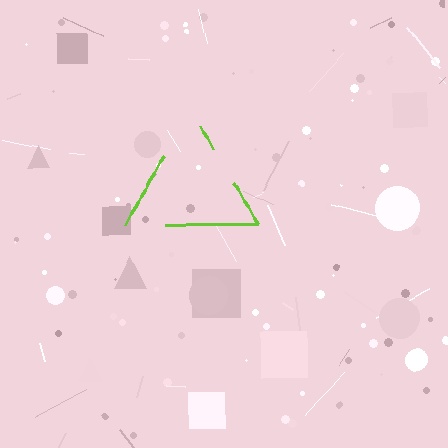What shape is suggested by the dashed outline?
The dashed outline suggests a triangle.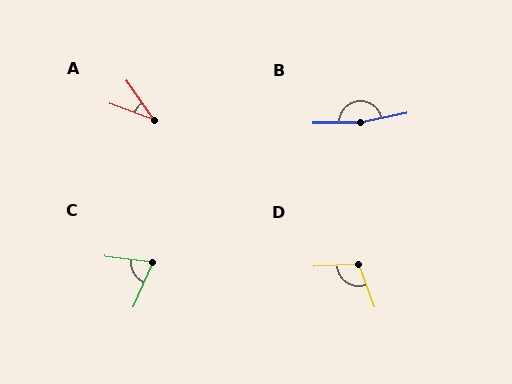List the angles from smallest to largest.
A (36°), C (72°), D (106°), B (169°).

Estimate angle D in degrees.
Approximately 106 degrees.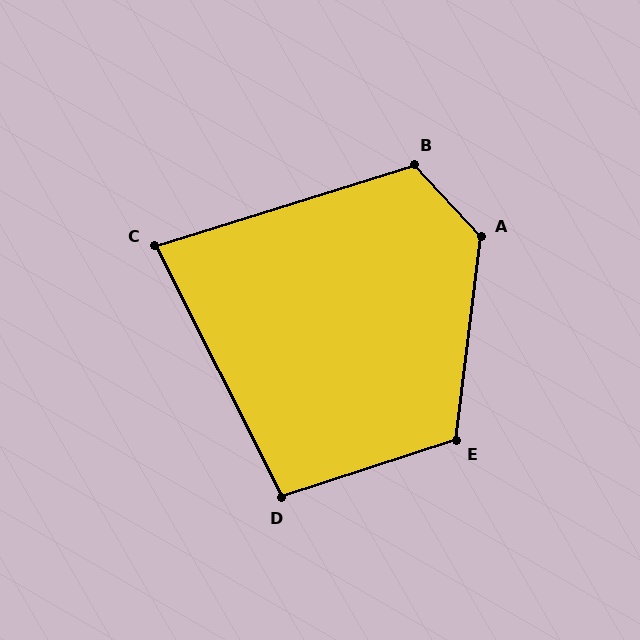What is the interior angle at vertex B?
Approximately 116 degrees (obtuse).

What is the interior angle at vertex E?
Approximately 115 degrees (obtuse).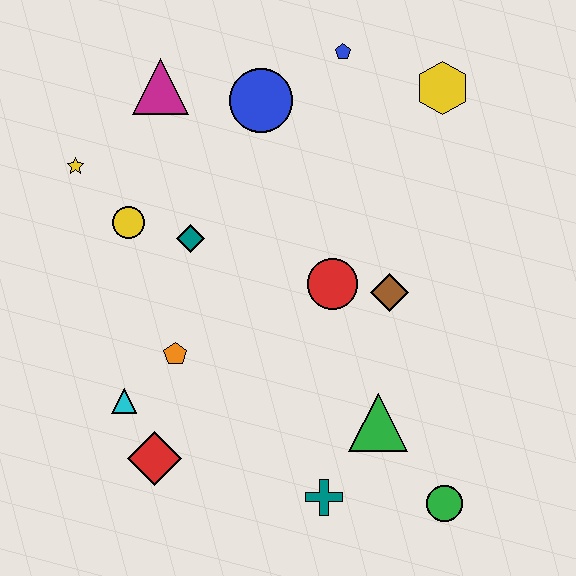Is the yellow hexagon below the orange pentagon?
No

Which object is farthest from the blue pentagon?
The green circle is farthest from the blue pentagon.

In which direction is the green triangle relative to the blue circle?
The green triangle is below the blue circle.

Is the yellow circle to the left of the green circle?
Yes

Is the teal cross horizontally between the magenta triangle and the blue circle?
No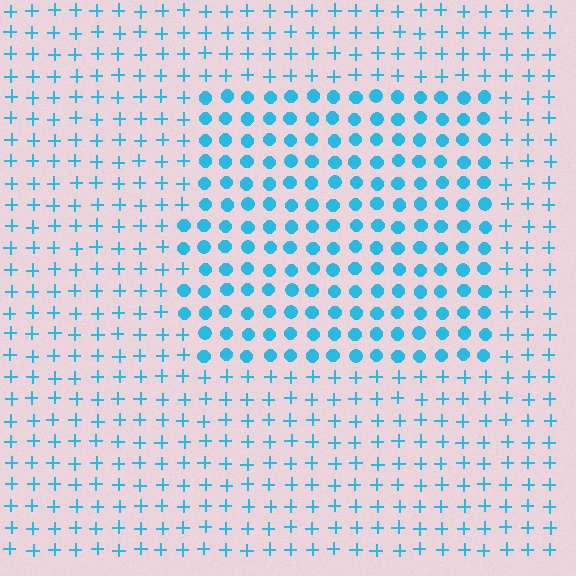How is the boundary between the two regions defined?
The boundary is defined by a change in element shape: circles inside vs. plus signs outside. All elements share the same color and spacing.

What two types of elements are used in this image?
The image uses circles inside the rectangle region and plus signs outside it.